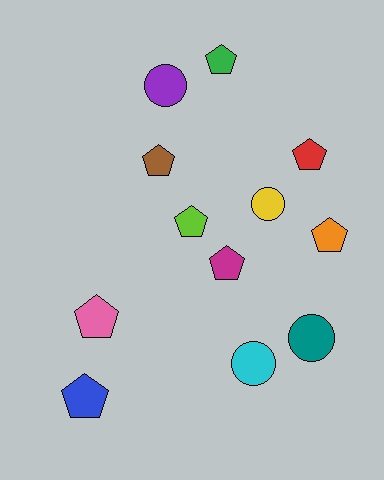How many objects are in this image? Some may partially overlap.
There are 12 objects.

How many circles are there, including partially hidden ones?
There are 4 circles.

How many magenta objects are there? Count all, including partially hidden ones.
There is 1 magenta object.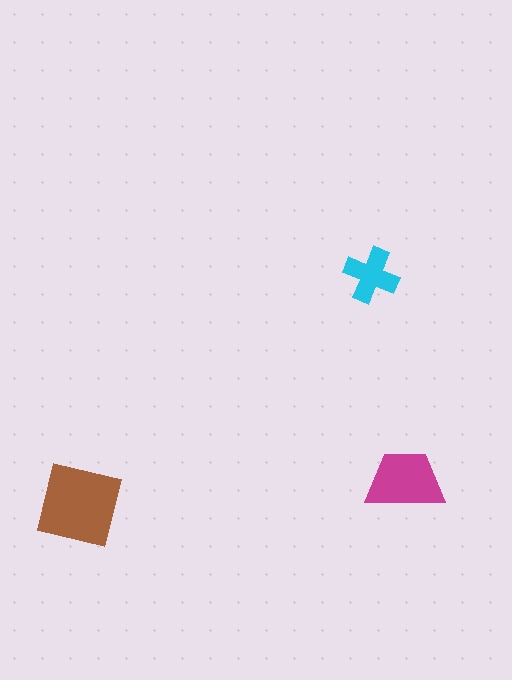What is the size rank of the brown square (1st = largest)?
1st.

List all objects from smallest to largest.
The cyan cross, the magenta trapezoid, the brown square.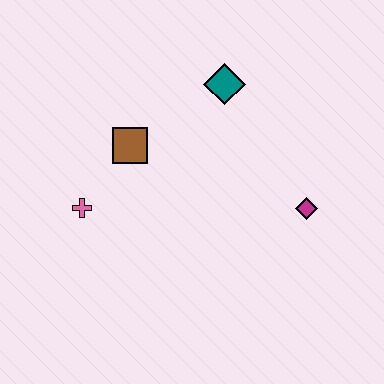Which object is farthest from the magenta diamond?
The pink cross is farthest from the magenta diamond.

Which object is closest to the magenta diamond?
The teal diamond is closest to the magenta diamond.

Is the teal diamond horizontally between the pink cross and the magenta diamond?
Yes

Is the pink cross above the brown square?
No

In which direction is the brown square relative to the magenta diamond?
The brown square is to the left of the magenta diamond.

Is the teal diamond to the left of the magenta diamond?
Yes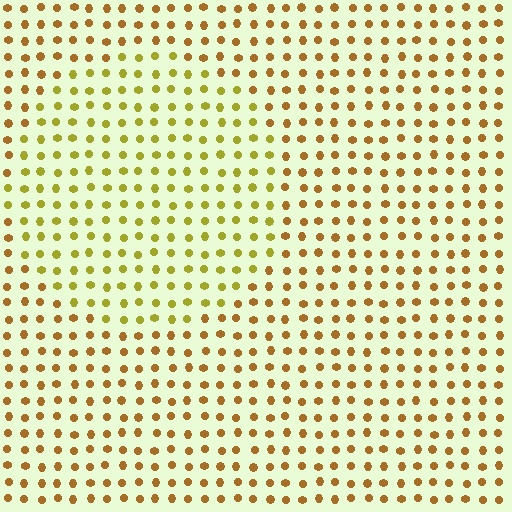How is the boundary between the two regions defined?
The boundary is defined purely by a slight shift in hue (about 30 degrees). Spacing, size, and orientation are identical on both sides.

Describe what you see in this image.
The image is filled with small brown elements in a uniform arrangement. A circle-shaped region is visible where the elements are tinted to a slightly different hue, forming a subtle color boundary.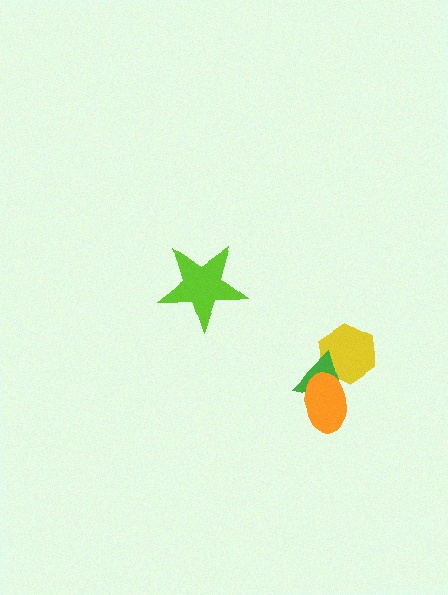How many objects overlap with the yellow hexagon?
2 objects overlap with the yellow hexagon.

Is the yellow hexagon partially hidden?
Yes, it is partially covered by another shape.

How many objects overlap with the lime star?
0 objects overlap with the lime star.